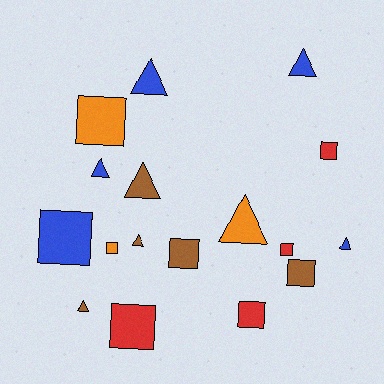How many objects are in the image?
There are 17 objects.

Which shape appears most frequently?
Square, with 9 objects.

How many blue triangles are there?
There are 4 blue triangles.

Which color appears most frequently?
Blue, with 5 objects.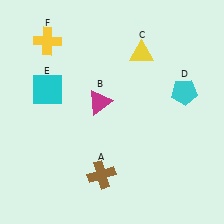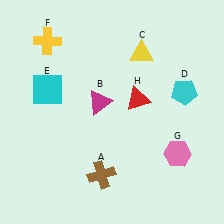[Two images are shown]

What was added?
A pink hexagon (G), a red triangle (H) were added in Image 2.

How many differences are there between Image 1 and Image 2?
There are 2 differences between the two images.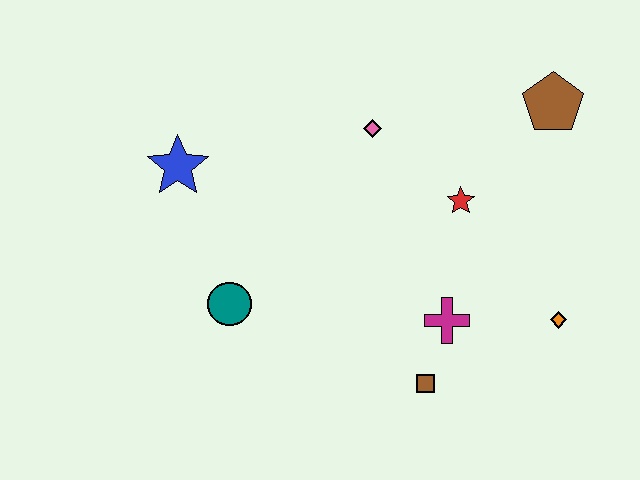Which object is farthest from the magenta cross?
The blue star is farthest from the magenta cross.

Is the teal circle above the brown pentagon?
No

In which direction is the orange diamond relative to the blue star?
The orange diamond is to the right of the blue star.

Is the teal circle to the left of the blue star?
No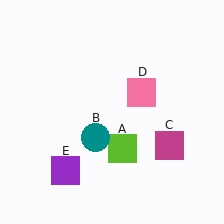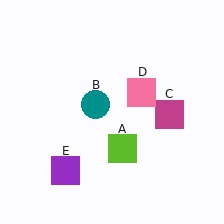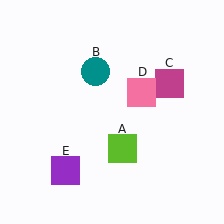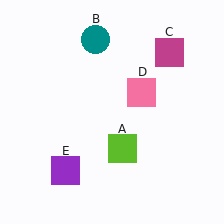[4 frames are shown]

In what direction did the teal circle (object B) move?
The teal circle (object B) moved up.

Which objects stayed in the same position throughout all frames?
Lime square (object A) and pink square (object D) and purple square (object E) remained stationary.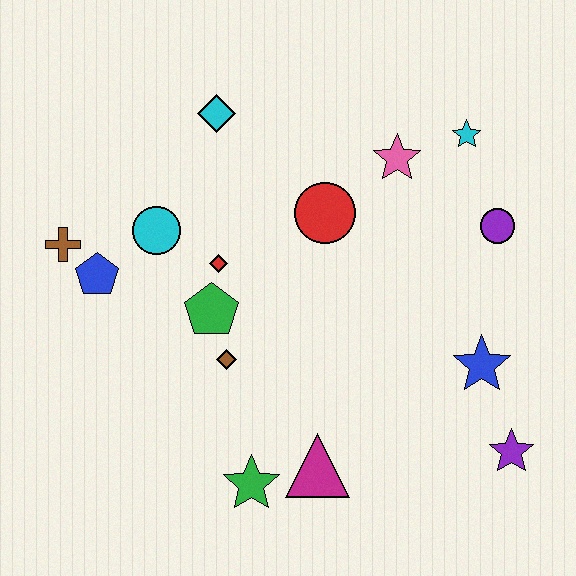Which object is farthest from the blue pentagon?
The purple star is farthest from the blue pentagon.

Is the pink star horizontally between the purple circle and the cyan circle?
Yes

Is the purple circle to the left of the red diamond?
No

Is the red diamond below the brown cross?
Yes